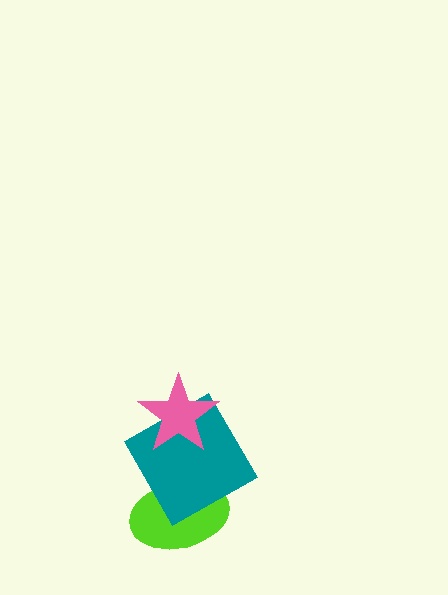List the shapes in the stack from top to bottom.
From top to bottom: the pink star, the teal square, the lime ellipse.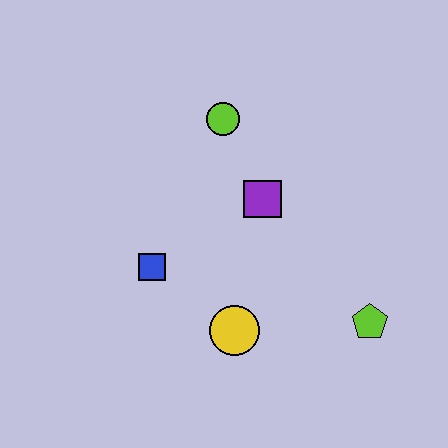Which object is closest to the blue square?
The yellow circle is closest to the blue square.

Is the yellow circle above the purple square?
No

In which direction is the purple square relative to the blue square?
The purple square is to the right of the blue square.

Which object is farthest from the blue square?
The lime pentagon is farthest from the blue square.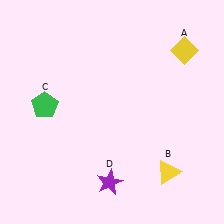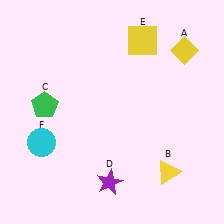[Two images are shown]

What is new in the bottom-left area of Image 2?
A cyan circle (F) was added in the bottom-left area of Image 2.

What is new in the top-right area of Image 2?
A yellow square (E) was added in the top-right area of Image 2.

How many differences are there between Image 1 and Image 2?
There are 2 differences between the two images.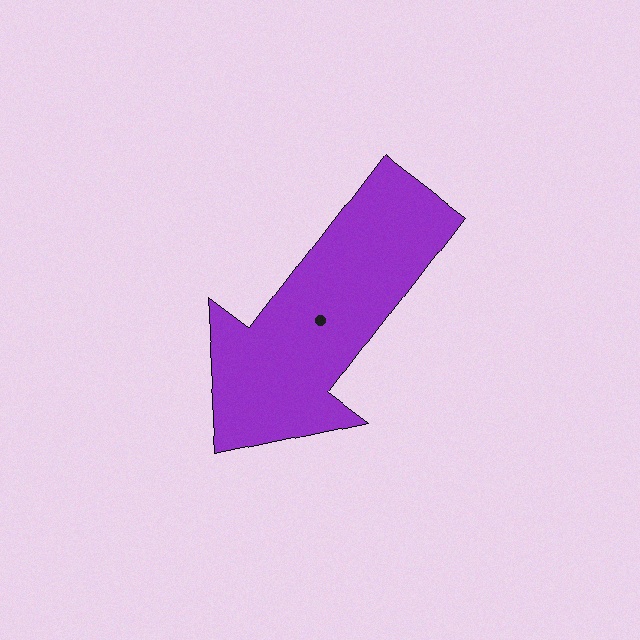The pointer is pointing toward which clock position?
Roughly 7 o'clock.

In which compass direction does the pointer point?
Southwest.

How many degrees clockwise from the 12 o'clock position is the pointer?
Approximately 217 degrees.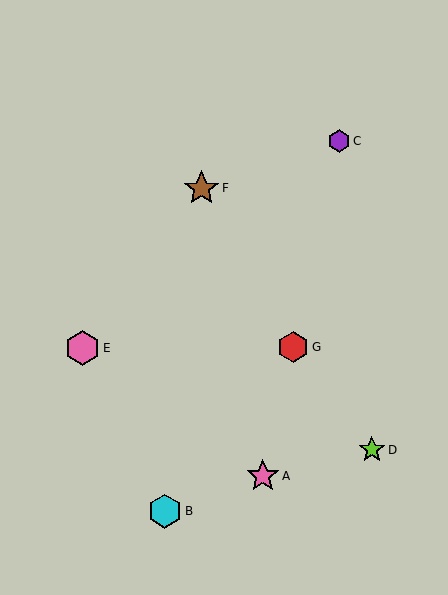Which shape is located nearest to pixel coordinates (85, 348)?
The pink hexagon (labeled E) at (83, 348) is nearest to that location.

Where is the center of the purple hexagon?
The center of the purple hexagon is at (339, 141).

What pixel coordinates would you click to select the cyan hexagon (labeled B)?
Click at (165, 511) to select the cyan hexagon B.